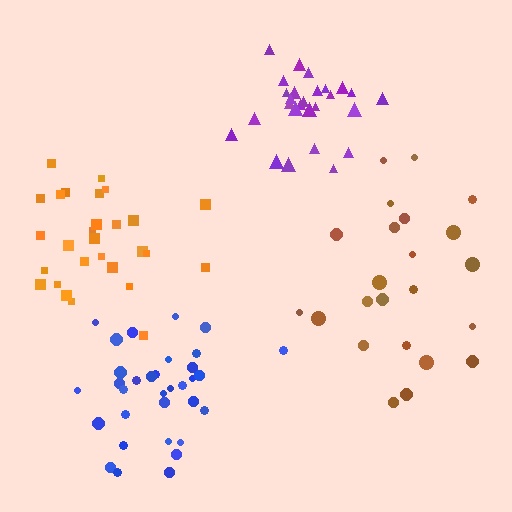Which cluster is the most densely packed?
Purple.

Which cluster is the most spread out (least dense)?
Brown.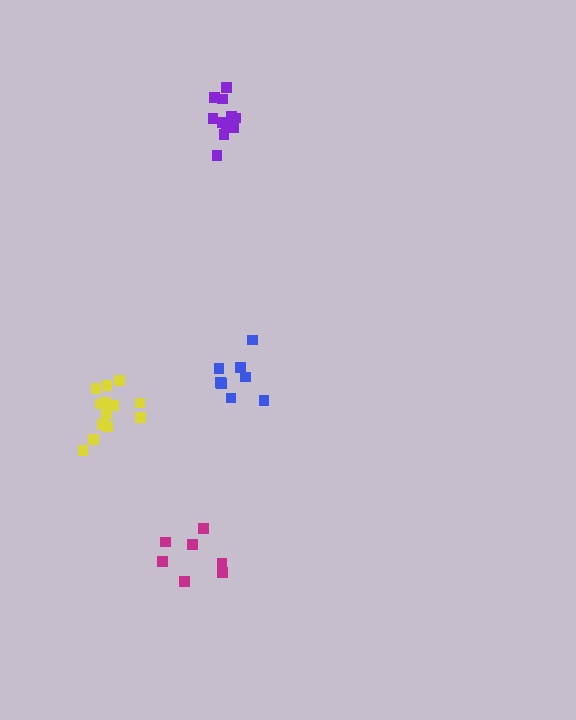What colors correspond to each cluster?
The clusters are colored: blue, yellow, purple, magenta.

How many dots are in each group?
Group 1: 8 dots, Group 2: 13 dots, Group 3: 12 dots, Group 4: 7 dots (40 total).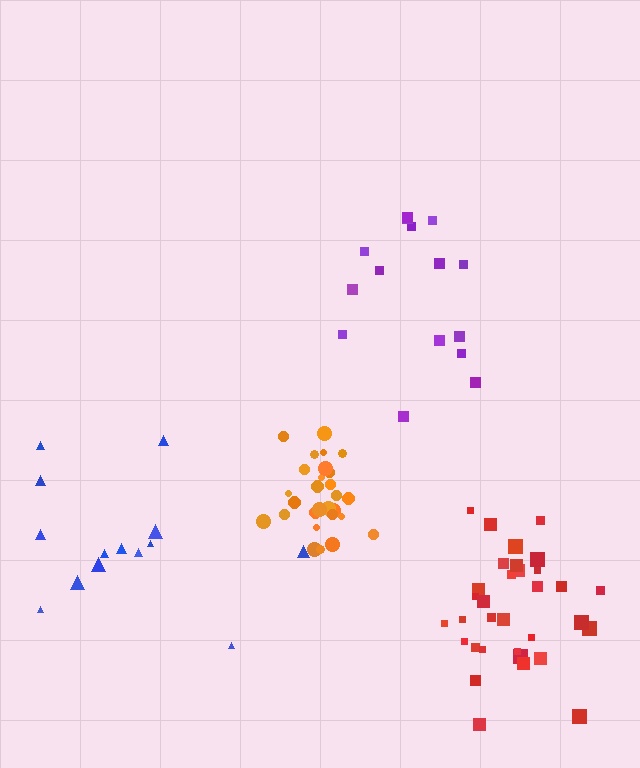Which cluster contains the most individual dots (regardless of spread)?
Red (33).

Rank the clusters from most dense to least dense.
orange, red, purple, blue.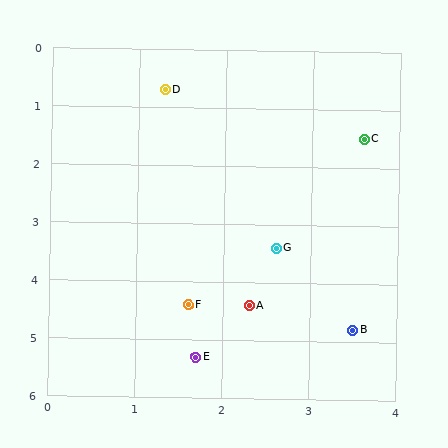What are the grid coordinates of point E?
Point E is at approximately (1.7, 5.3).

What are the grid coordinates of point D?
Point D is at approximately (1.3, 0.7).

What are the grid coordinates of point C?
Point C is at approximately (3.6, 1.5).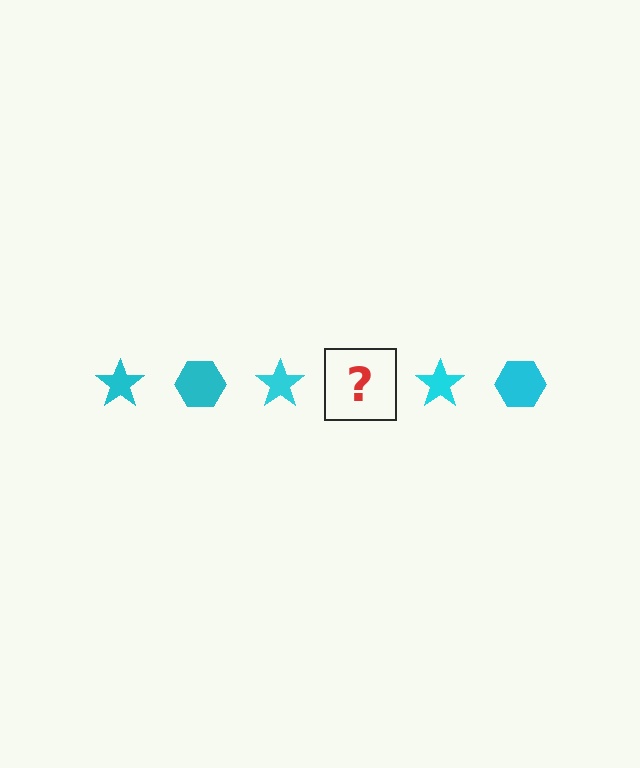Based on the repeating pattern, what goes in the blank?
The blank should be a cyan hexagon.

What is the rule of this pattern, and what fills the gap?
The rule is that the pattern cycles through star, hexagon shapes in cyan. The gap should be filled with a cyan hexagon.